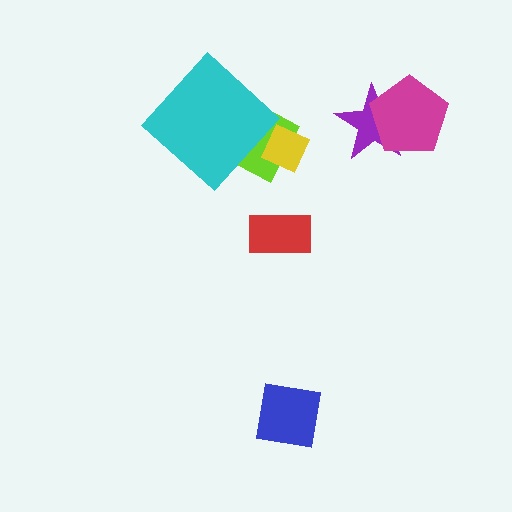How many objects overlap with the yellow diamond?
1 object overlaps with the yellow diamond.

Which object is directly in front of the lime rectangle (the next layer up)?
The yellow diamond is directly in front of the lime rectangle.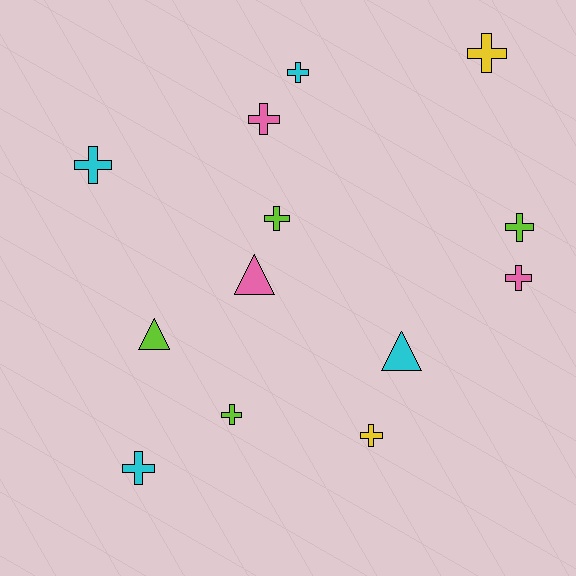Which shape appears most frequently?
Cross, with 10 objects.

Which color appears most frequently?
Lime, with 4 objects.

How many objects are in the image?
There are 13 objects.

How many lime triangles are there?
There is 1 lime triangle.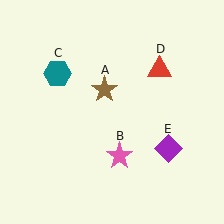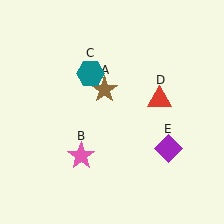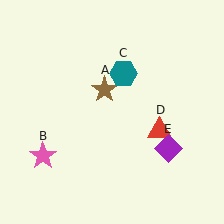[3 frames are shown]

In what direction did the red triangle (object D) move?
The red triangle (object D) moved down.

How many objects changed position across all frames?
3 objects changed position: pink star (object B), teal hexagon (object C), red triangle (object D).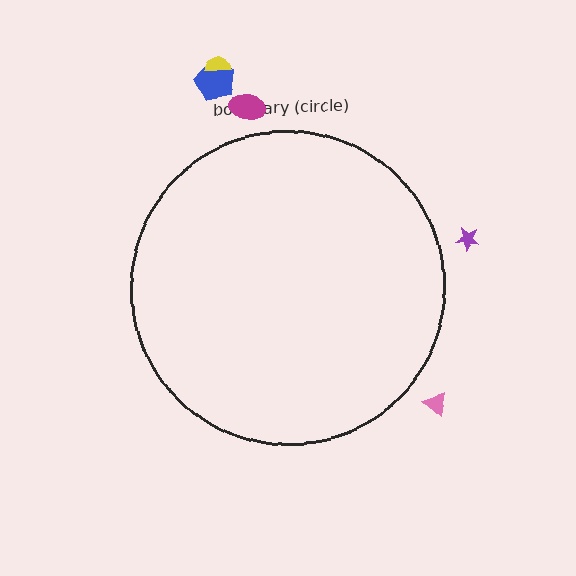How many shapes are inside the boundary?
0 inside, 5 outside.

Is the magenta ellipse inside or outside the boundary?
Outside.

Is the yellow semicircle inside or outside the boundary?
Outside.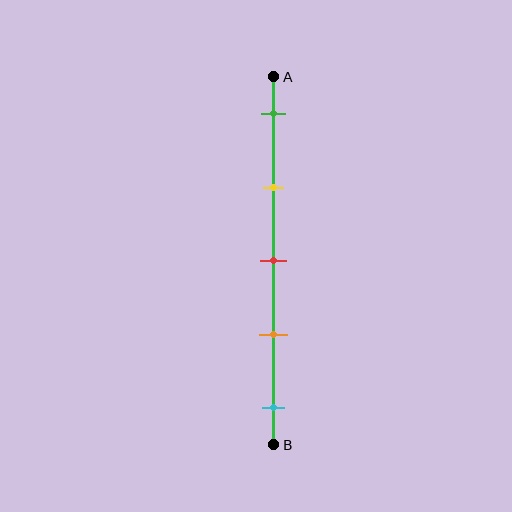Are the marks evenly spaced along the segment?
Yes, the marks are approximately evenly spaced.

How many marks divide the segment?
There are 5 marks dividing the segment.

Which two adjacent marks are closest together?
The red and orange marks are the closest adjacent pair.